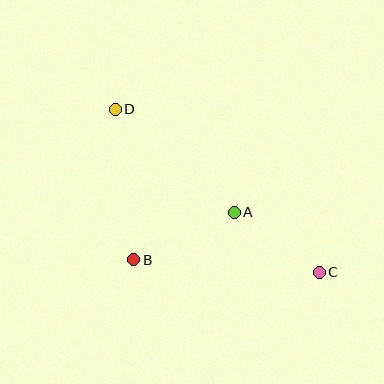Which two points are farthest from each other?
Points C and D are farthest from each other.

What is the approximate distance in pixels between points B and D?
The distance between B and D is approximately 152 pixels.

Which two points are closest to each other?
Points A and C are closest to each other.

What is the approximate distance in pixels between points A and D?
The distance between A and D is approximately 157 pixels.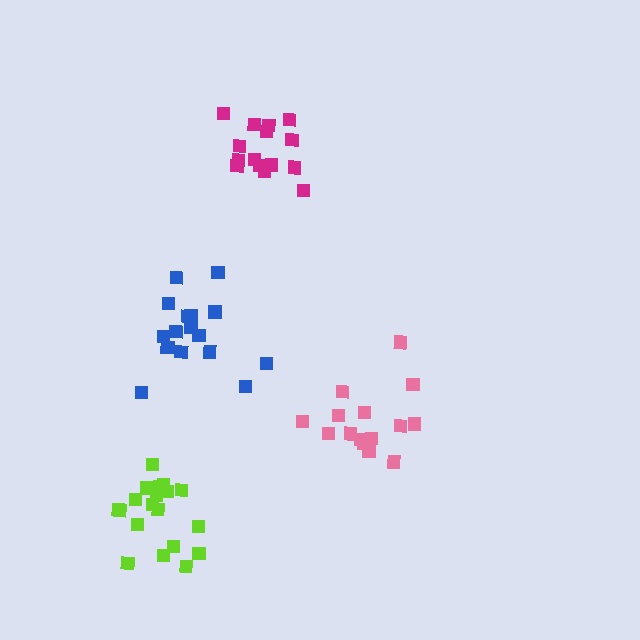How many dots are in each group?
Group 1: 15 dots, Group 2: 19 dots, Group 3: 16 dots, Group 4: 15 dots (65 total).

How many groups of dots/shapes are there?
There are 4 groups.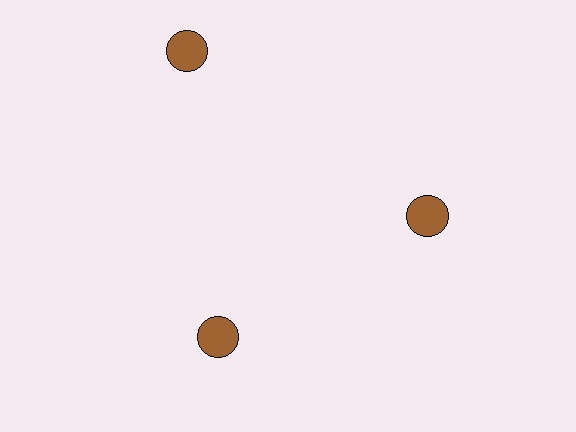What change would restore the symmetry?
The symmetry would be restored by moving it inward, back onto the ring so that all 3 circles sit at equal angles and equal distance from the center.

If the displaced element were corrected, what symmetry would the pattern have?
It would have 3-fold rotational symmetry — the pattern would map onto itself every 120 degrees.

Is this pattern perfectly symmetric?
No. The 3 brown circles are arranged in a ring, but one element near the 11 o'clock position is pushed outward from the center, breaking the 3-fold rotational symmetry.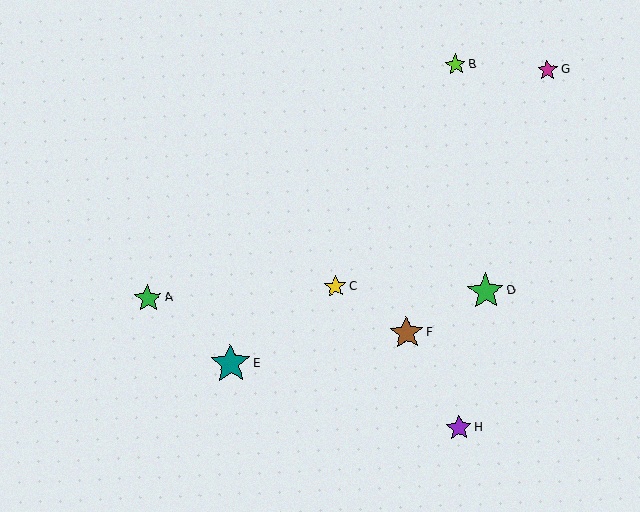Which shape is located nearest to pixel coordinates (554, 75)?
The magenta star (labeled G) at (547, 70) is nearest to that location.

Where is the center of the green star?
The center of the green star is at (486, 291).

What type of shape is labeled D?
Shape D is a green star.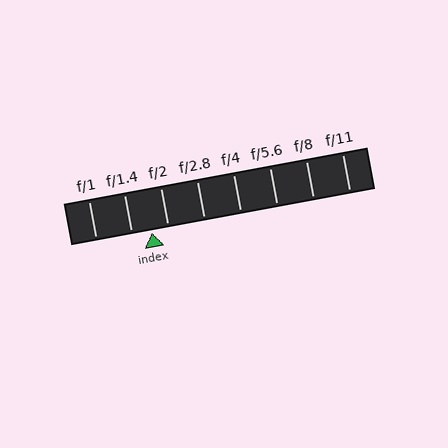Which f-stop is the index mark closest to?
The index mark is closest to f/2.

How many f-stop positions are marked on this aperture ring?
There are 8 f-stop positions marked.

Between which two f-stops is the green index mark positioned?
The index mark is between f/1.4 and f/2.